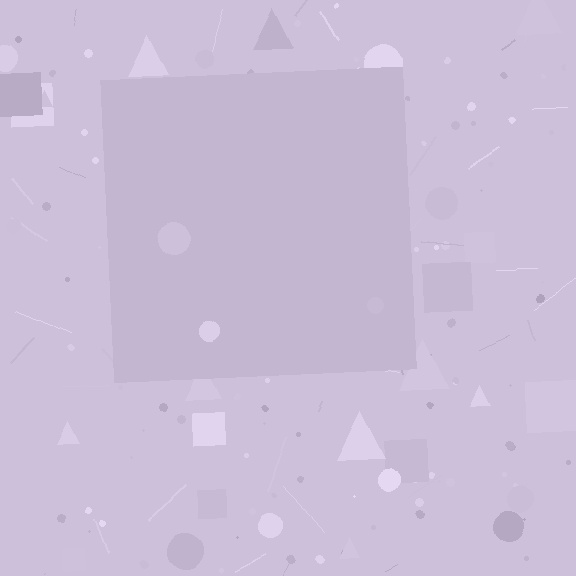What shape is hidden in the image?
A square is hidden in the image.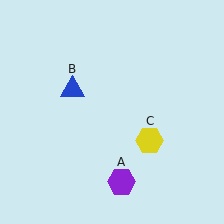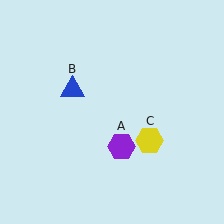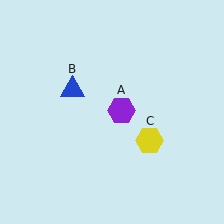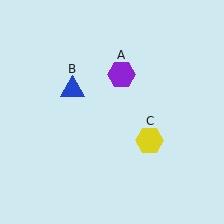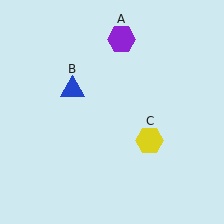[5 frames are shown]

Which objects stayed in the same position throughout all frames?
Blue triangle (object B) and yellow hexagon (object C) remained stationary.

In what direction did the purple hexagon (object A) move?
The purple hexagon (object A) moved up.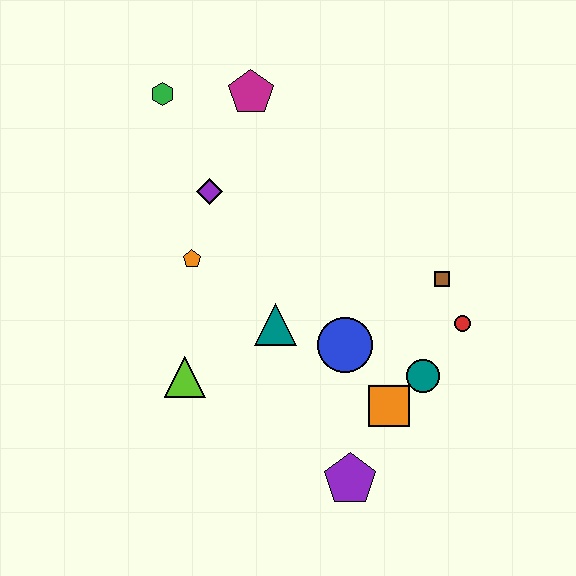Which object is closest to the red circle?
The brown square is closest to the red circle.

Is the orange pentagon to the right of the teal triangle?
No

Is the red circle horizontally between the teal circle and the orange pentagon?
No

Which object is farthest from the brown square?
The green hexagon is farthest from the brown square.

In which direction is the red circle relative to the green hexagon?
The red circle is to the right of the green hexagon.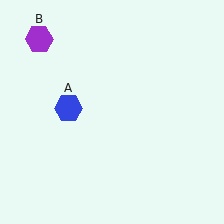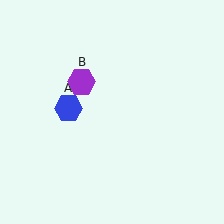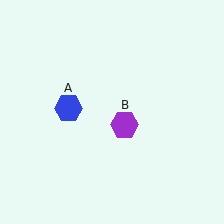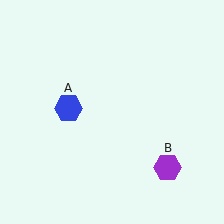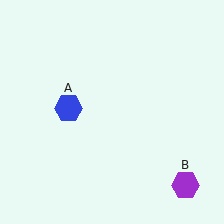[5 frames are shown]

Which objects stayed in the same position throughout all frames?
Blue hexagon (object A) remained stationary.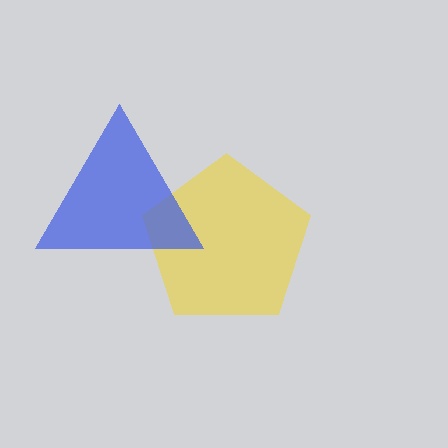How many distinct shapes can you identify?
There are 2 distinct shapes: a yellow pentagon, a blue triangle.